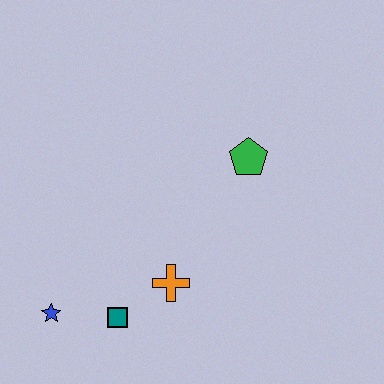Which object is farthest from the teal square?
The green pentagon is farthest from the teal square.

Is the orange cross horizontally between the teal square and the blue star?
No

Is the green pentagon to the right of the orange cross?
Yes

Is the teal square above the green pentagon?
No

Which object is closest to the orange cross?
The teal square is closest to the orange cross.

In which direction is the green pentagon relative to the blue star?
The green pentagon is to the right of the blue star.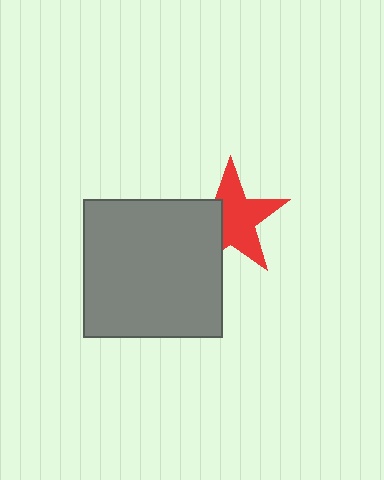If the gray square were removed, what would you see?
You would see the complete red star.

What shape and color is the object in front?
The object in front is a gray square.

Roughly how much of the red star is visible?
About half of it is visible (roughly 64%).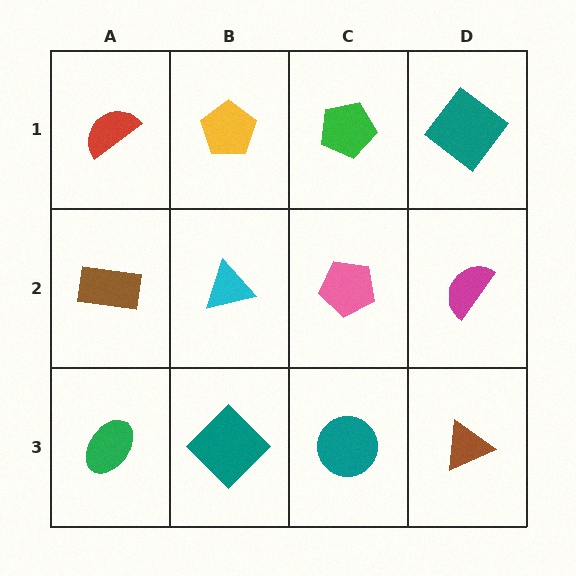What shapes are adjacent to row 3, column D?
A magenta semicircle (row 2, column D), a teal circle (row 3, column C).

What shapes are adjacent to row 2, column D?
A teal diamond (row 1, column D), a brown triangle (row 3, column D), a pink pentagon (row 2, column C).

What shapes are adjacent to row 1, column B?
A cyan triangle (row 2, column B), a red semicircle (row 1, column A), a green pentagon (row 1, column C).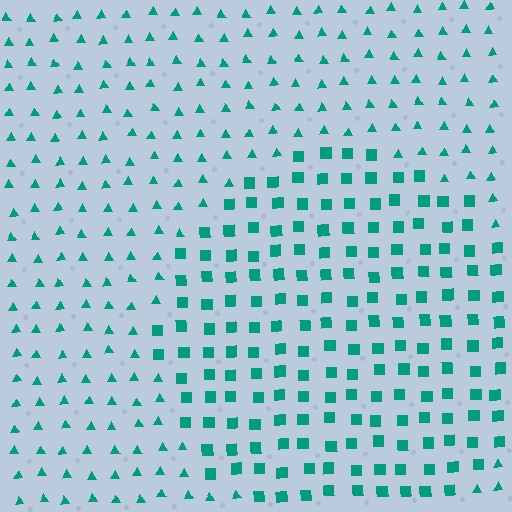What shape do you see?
I see a circle.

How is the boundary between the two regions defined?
The boundary is defined by a change in element shape: squares inside vs. triangles outside. All elements share the same color and spacing.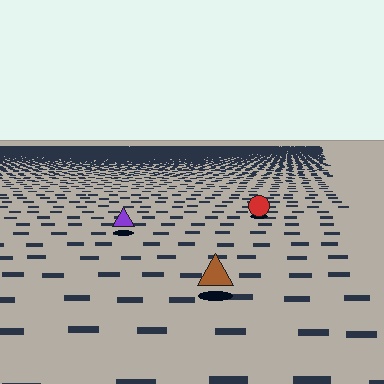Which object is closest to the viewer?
The brown triangle is closest. The texture marks near it are larger and more spread out.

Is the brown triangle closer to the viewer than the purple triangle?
Yes. The brown triangle is closer — you can tell from the texture gradient: the ground texture is coarser near it.